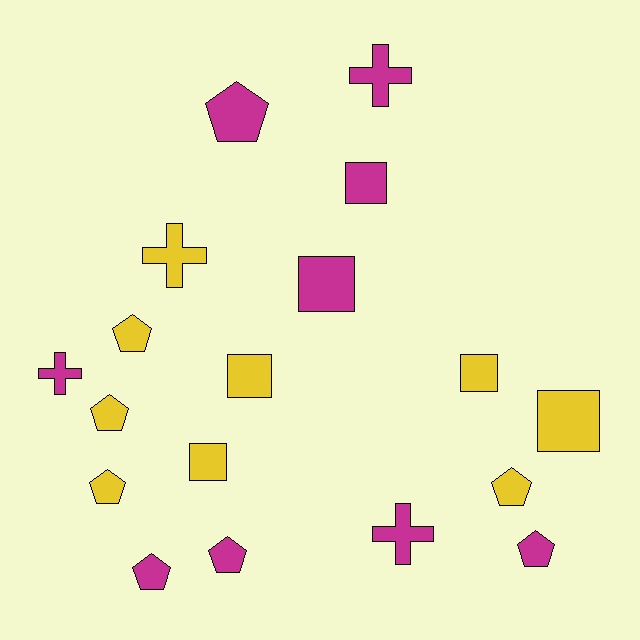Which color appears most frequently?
Yellow, with 9 objects.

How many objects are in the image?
There are 18 objects.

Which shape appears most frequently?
Pentagon, with 8 objects.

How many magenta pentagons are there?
There are 4 magenta pentagons.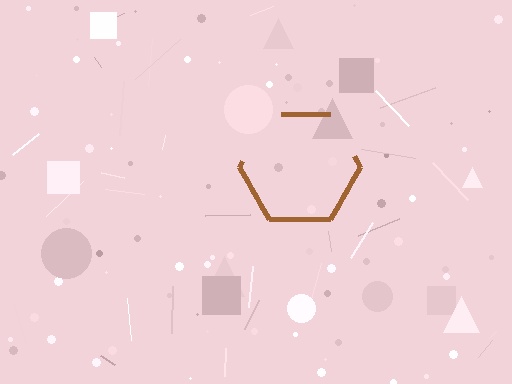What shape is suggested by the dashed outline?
The dashed outline suggests a hexagon.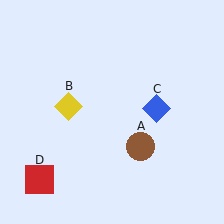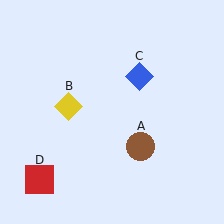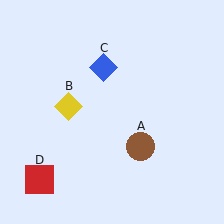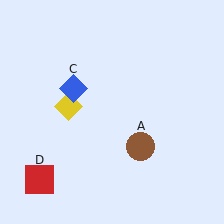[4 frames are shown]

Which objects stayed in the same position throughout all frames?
Brown circle (object A) and yellow diamond (object B) and red square (object D) remained stationary.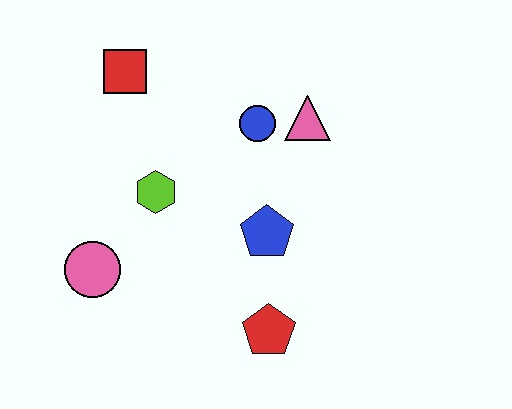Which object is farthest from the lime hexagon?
The red pentagon is farthest from the lime hexagon.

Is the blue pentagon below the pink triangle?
Yes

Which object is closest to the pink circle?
The lime hexagon is closest to the pink circle.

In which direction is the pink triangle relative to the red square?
The pink triangle is to the right of the red square.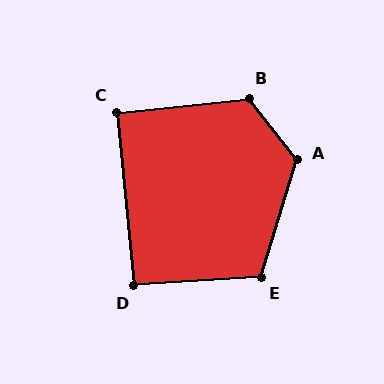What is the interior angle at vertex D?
Approximately 92 degrees (approximately right).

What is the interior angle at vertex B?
Approximately 122 degrees (obtuse).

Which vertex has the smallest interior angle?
C, at approximately 90 degrees.